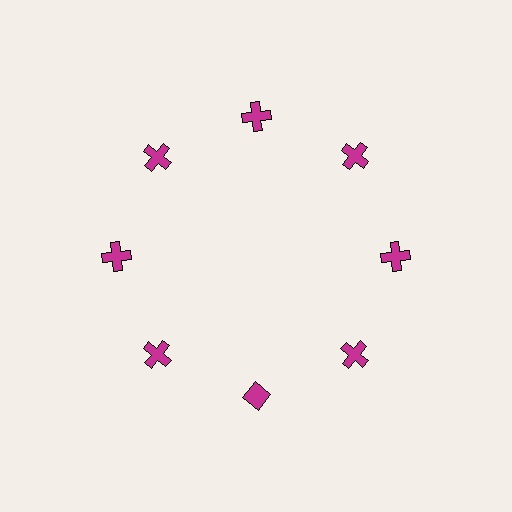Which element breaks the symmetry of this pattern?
The magenta diamond at roughly the 6 o'clock position breaks the symmetry. All other shapes are magenta crosses.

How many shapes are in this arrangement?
There are 8 shapes arranged in a ring pattern.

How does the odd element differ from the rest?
It has a different shape: diamond instead of cross.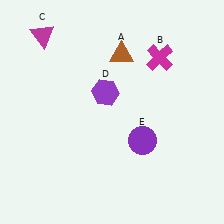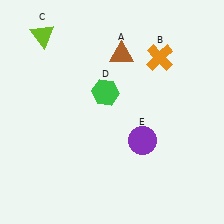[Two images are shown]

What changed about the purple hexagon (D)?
In Image 1, D is purple. In Image 2, it changed to green.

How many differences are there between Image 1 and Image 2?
There are 3 differences between the two images.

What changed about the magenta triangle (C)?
In Image 1, C is magenta. In Image 2, it changed to lime.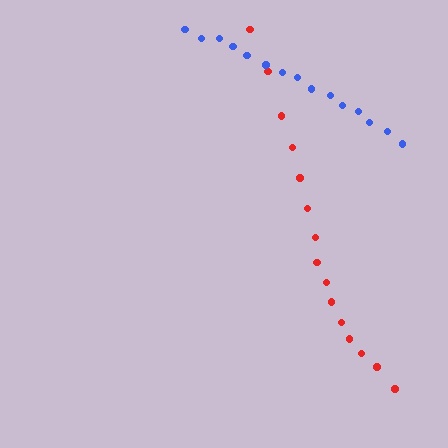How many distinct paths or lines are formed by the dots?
There are 2 distinct paths.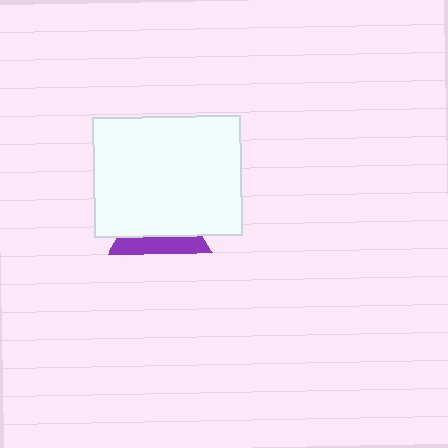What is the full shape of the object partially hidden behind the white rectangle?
The partially hidden object is a purple triangle.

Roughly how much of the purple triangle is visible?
A small part of it is visible (roughly 35%).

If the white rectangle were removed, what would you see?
You would see the complete purple triangle.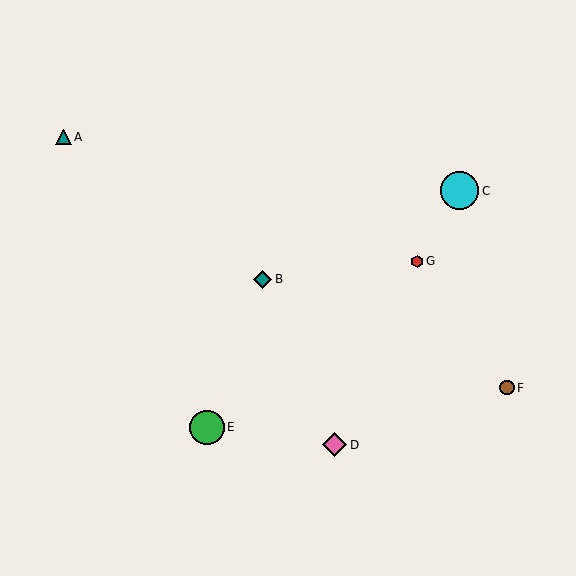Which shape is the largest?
The cyan circle (labeled C) is the largest.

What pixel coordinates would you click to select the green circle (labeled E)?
Click at (207, 427) to select the green circle E.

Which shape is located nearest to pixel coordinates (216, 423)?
The green circle (labeled E) at (207, 427) is nearest to that location.